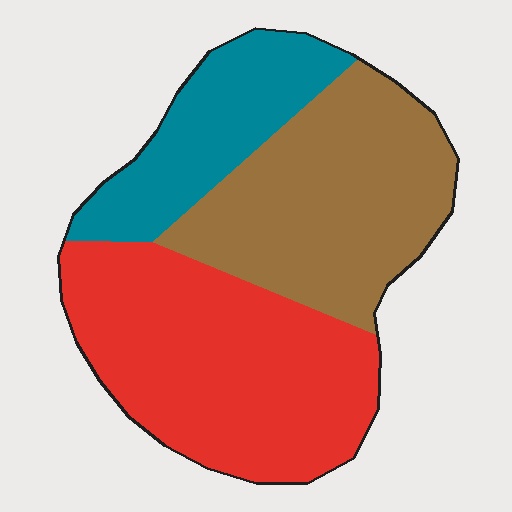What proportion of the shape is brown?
Brown takes up about three eighths (3/8) of the shape.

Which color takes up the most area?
Red, at roughly 45%.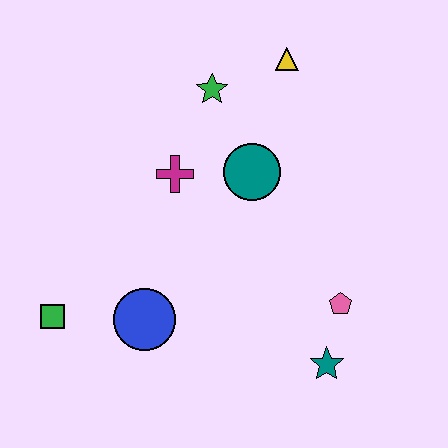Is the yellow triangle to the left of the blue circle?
No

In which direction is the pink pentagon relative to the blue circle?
The pink pentagon is to the right of the blue circle.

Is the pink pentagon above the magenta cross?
No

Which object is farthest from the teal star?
The yellow triangle is farthest from the teal star.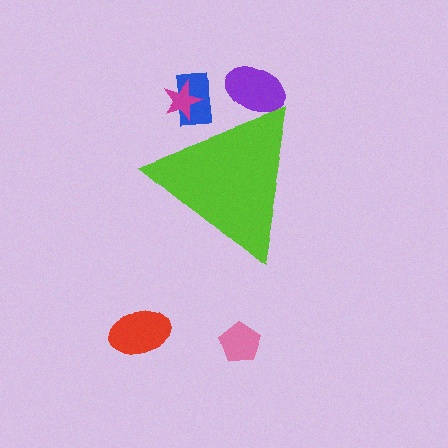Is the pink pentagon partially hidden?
No, the pink pentagon is fully visible.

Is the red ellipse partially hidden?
No, the red ellipse is fully visible.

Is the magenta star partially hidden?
Yes, the magenta star is partially hidden behind the lime triangle.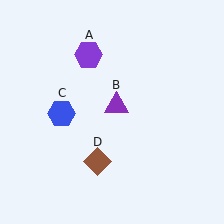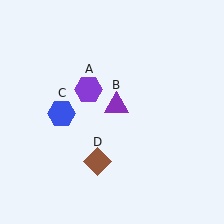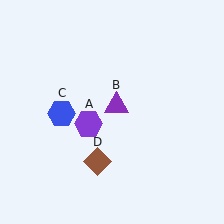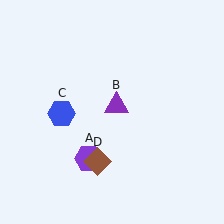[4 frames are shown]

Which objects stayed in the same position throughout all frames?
Purple triangle (object B) and blue hexagon (object C) and brown diamond (object D) remained stationary.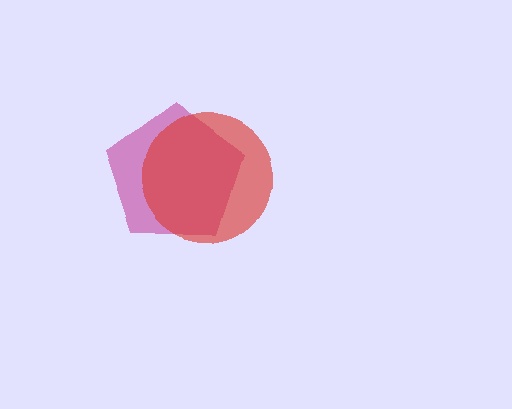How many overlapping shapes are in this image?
There are 2 overlapping shapes in the image.